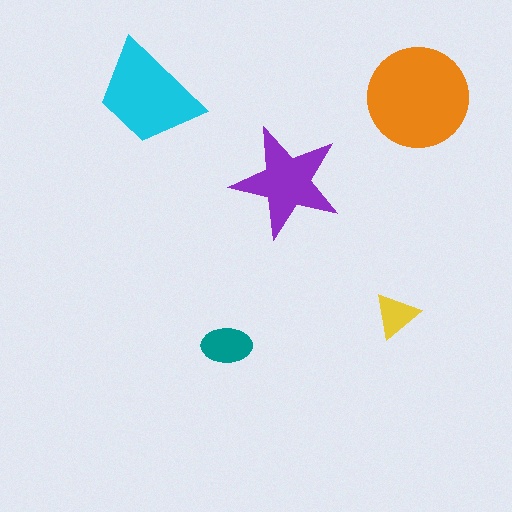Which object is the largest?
The orange circle.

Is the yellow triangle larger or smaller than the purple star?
Smaller.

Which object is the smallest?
The yellow triangle.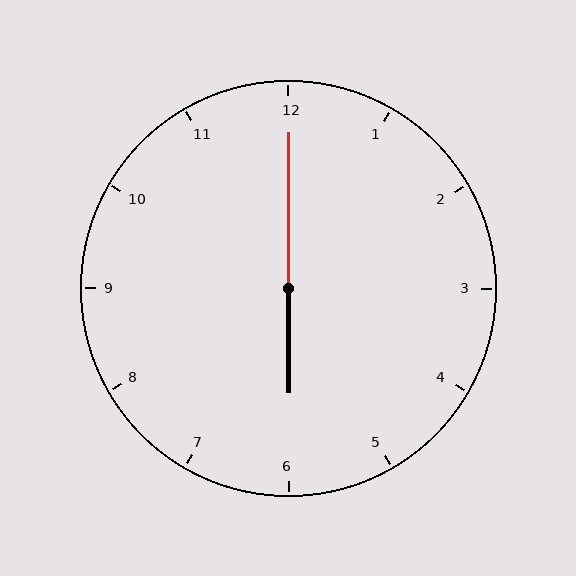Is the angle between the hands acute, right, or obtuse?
It is obtuse.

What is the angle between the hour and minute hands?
Approximately 180 degrees.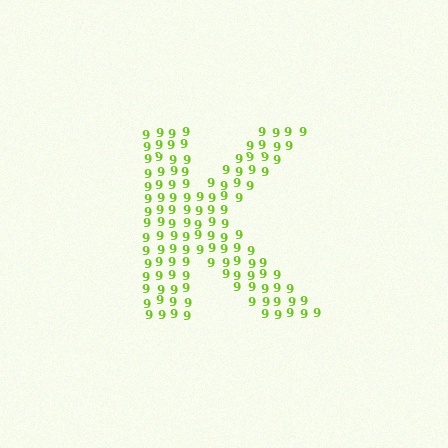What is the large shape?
The large shape is the letter K.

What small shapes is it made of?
It is made of small digit 9's.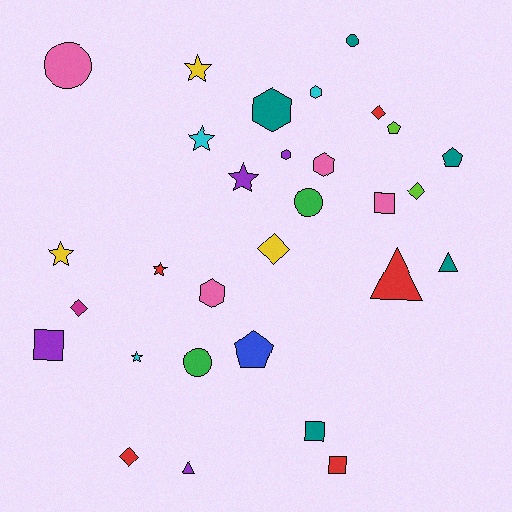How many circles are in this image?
There are 4 circles.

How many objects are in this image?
There are 30 objects.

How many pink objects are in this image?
There are 4 pink objects.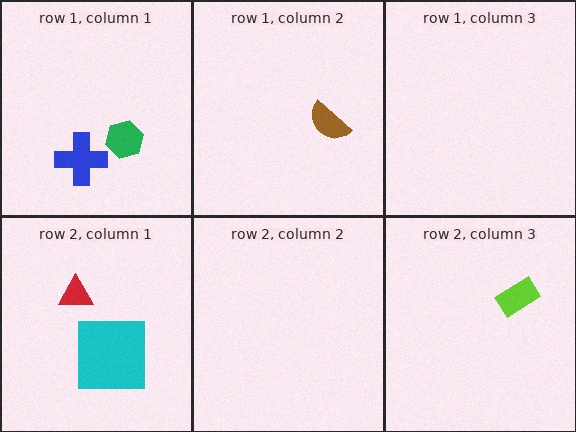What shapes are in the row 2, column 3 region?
The lime rectangle.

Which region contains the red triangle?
The row 2, column 1 region.